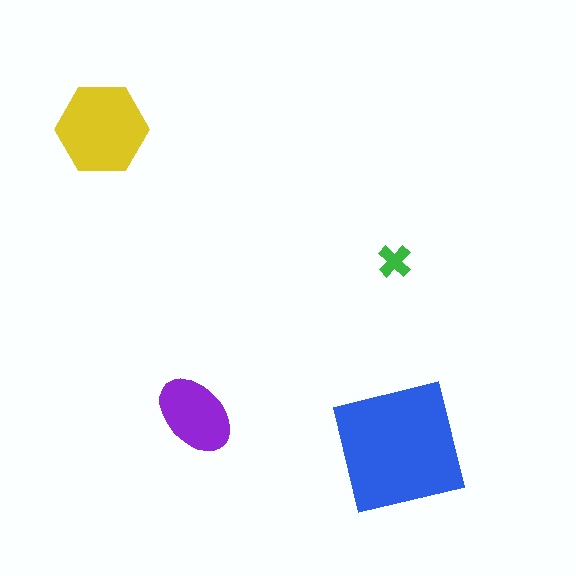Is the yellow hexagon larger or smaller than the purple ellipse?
Larger.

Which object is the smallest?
The green cross.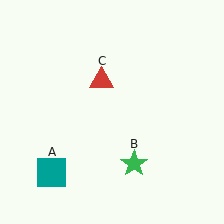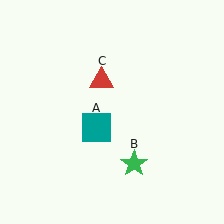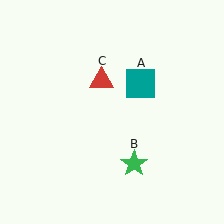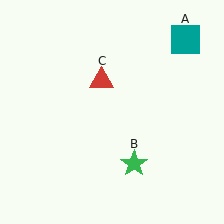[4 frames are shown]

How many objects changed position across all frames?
1 object changed position: teal square (object A).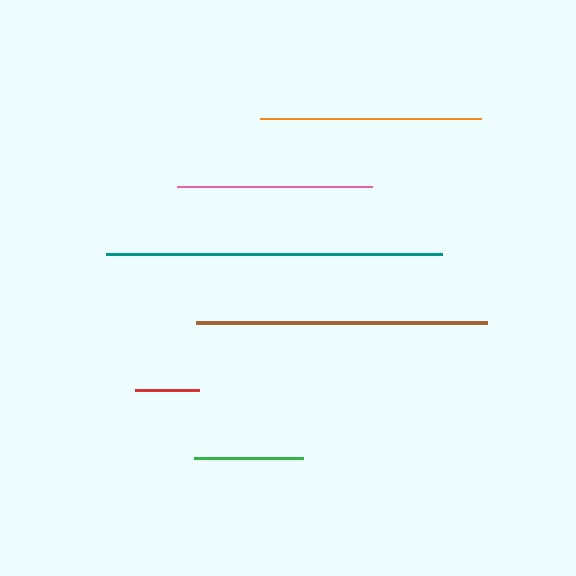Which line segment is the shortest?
The red line is the shortest at approximately 64 pixels.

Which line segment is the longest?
The teal line is the longest at approximately 335 pixels.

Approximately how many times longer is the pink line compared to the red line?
The pink line is approximately 3.1 times the length of the red line.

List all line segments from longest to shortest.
From longest to shortest: teal, brown, orange, pink, green, red.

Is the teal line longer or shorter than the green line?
The teal line is longer than the green line.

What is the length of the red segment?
The red segment is approximately 64 pixels long.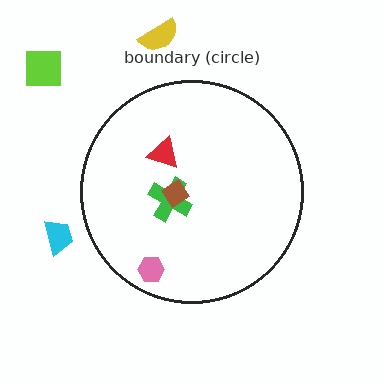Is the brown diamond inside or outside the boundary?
Inside.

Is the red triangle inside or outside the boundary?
Inside.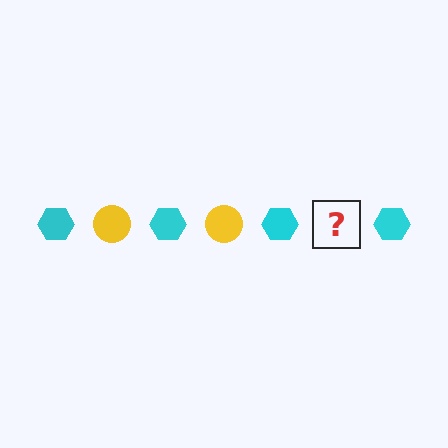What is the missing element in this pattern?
The missing element is a yellow circle.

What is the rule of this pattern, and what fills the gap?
The rule is that the pattern alternates between cyan hexagon and yellow circle. The gap should be filled with a yellow circle.